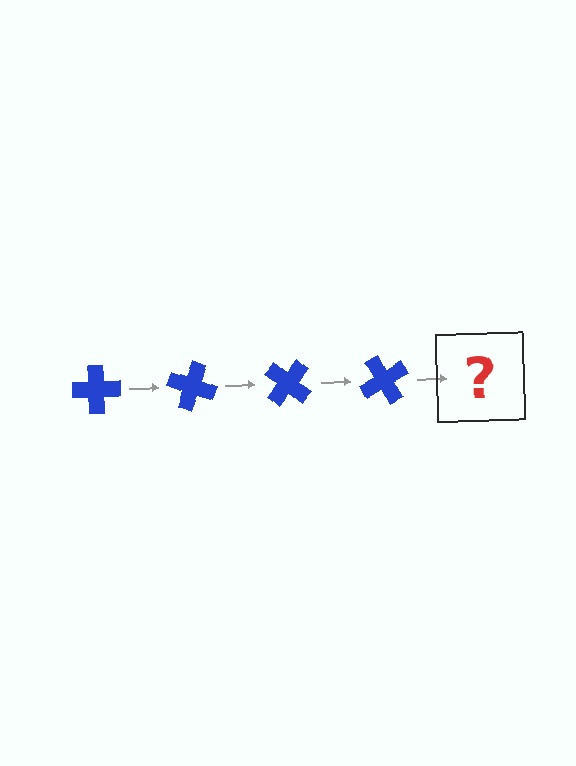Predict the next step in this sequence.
The next step is a blue cross rotated 80 degrees.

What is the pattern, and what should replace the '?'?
The pattern is that the cross rotates 20 degrees each step. The '?' should be a blue cross rotated 80 degrees.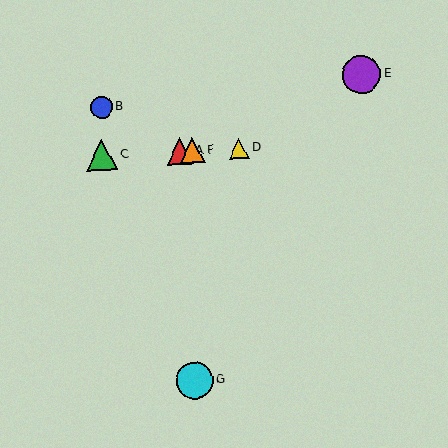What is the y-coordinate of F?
Object F is at y≈151.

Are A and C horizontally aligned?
Yes, both are at y≈151.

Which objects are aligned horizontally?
Objects A, C, D, F are aligned horizontally.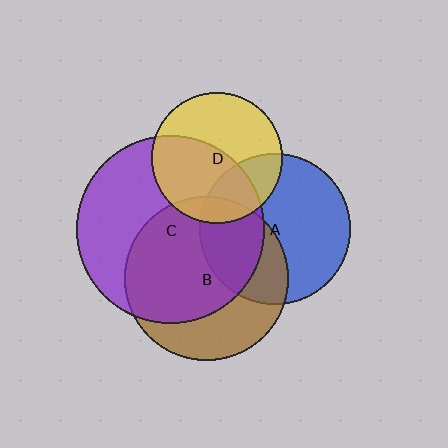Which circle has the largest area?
Circle C (purple).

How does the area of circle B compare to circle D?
Approximately 1.6 times.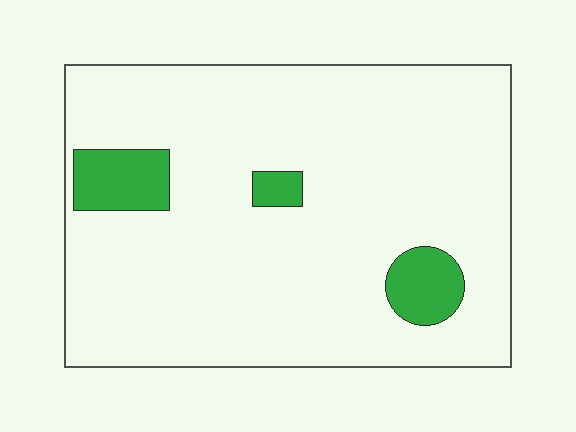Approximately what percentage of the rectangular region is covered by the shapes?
Approximately 10%.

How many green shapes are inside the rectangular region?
3.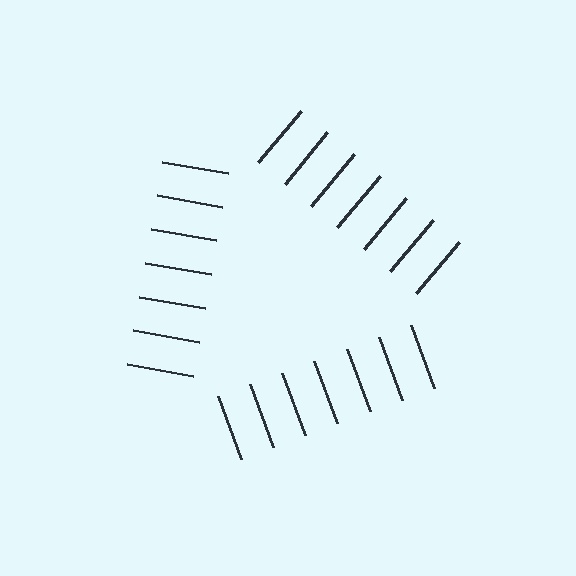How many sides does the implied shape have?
3 sides — the line-ends trace a triangle.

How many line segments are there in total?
21 — 7 along each of the 3 edges.